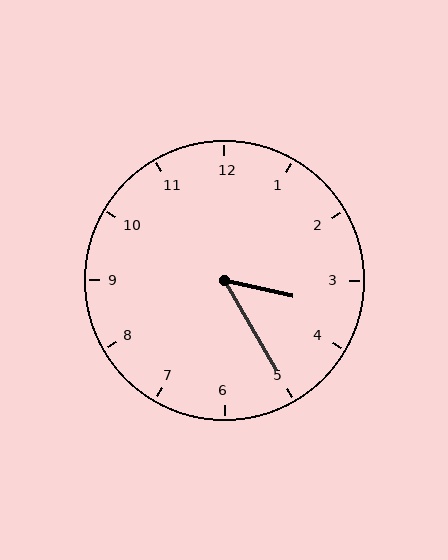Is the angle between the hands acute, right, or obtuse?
It is acute.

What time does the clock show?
3:25.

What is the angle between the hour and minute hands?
Approximately 48 degrees.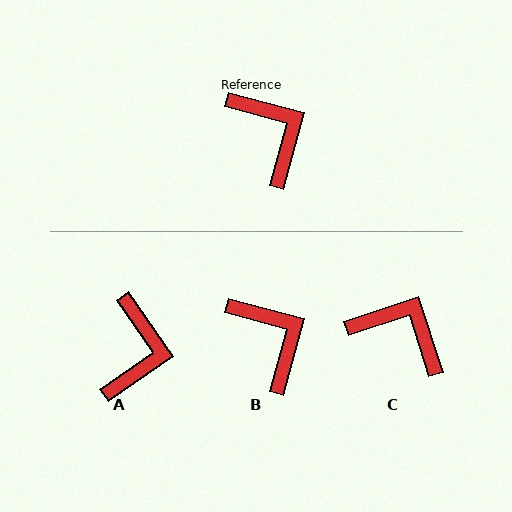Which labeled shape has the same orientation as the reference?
B.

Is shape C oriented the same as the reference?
No, it is off by about 33 degrees.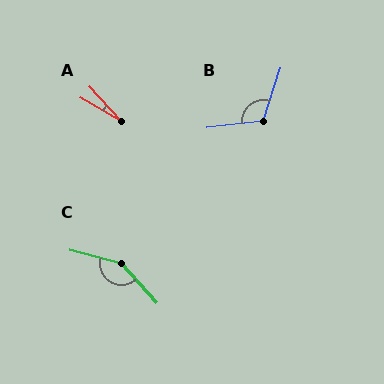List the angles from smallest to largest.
A (18°), B (115°), C (146°).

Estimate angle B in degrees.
Approximately 115 degrees.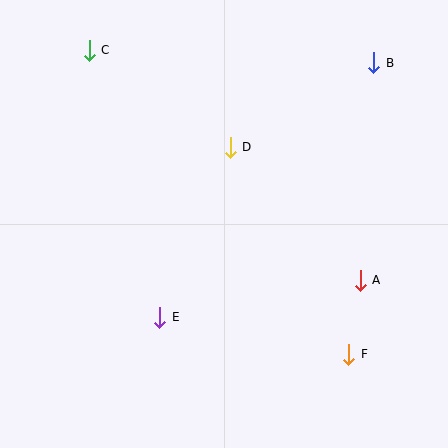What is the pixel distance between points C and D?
The distance between C and D is 171 pixels.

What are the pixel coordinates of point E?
Point E is at (160, 317).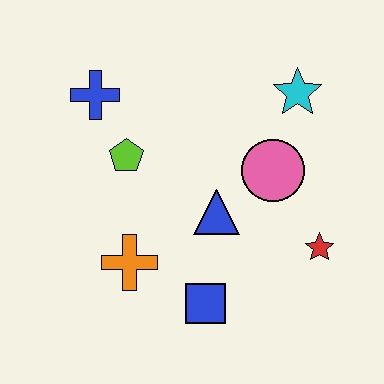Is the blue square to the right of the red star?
No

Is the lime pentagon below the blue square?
No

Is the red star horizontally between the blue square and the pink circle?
No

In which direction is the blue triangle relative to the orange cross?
The blue triangle is to the right of the orange cross.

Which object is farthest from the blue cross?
The red star is farthest from the blue cross.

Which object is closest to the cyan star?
The pink circle is closest to the cyan star.